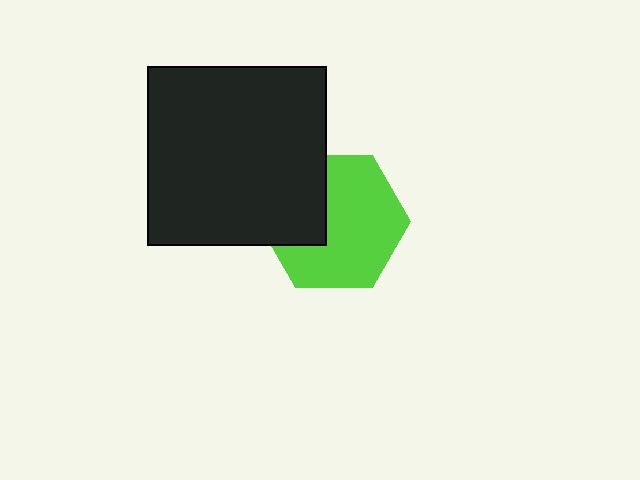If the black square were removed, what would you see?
You would see the complete lime hexagon.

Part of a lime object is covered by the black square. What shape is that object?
It is a hexagon.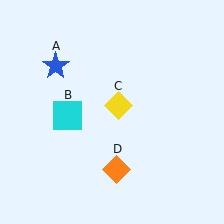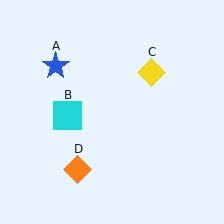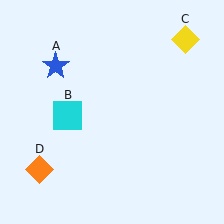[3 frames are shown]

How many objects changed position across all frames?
2 objects changed position: yellow diamond (object C), orange diamond (object D).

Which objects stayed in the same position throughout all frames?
Blue star (object A) and cyan square (object B) remained stationary.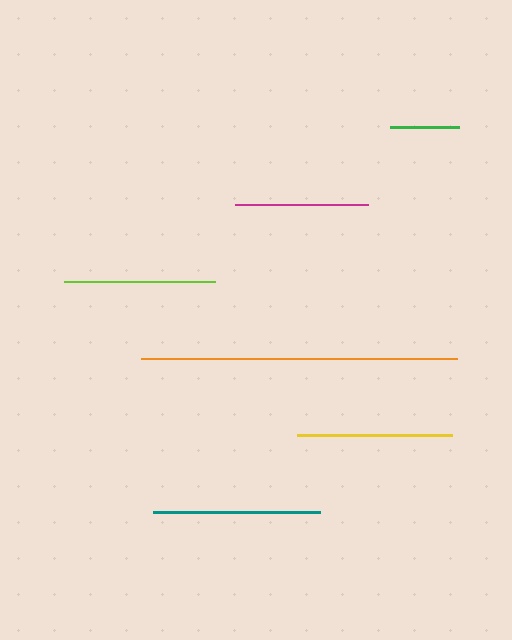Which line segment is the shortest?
The green line is the shortest at approximately 69 pixels.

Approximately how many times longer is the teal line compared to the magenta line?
The teal line is approximately 1.2 times the length of the magenta line.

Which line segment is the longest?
The orange line is the longest at approximately 316 pixels.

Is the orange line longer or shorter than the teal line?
The orange line is longer than the teal line.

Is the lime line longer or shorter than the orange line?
The orange line is longer than the lime line.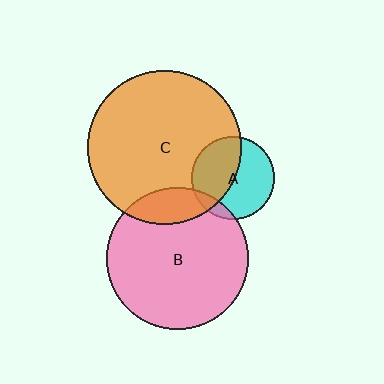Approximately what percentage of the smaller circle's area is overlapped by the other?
Approximately 45%.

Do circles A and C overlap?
Yes.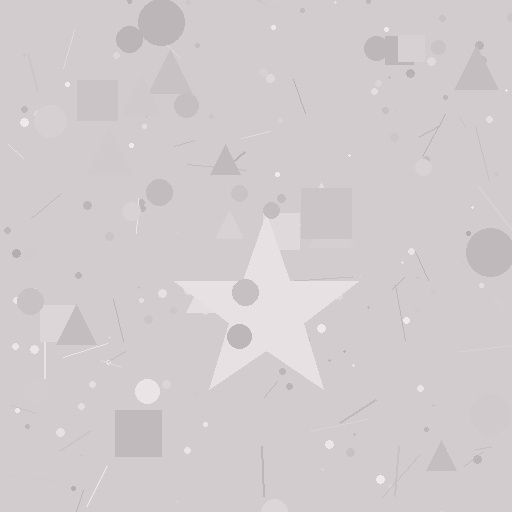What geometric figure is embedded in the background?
A star is embedded in the background.